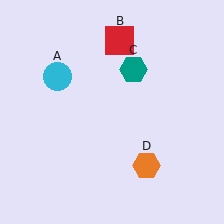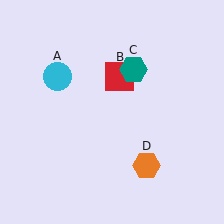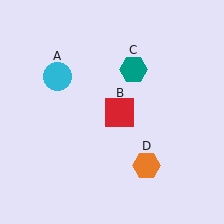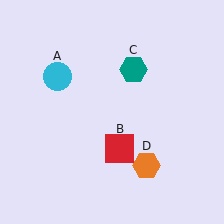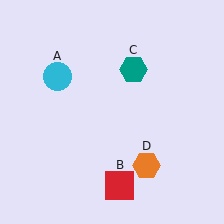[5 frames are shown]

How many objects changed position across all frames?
1 object changed position: red square (object B).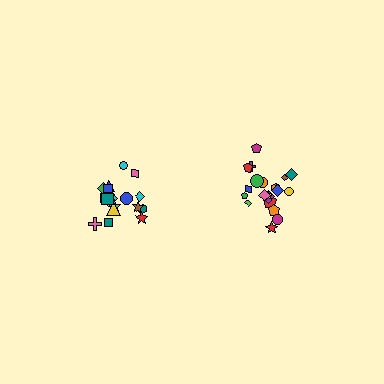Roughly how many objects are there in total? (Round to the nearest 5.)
Roughly 40 objects in total.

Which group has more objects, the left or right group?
The right group.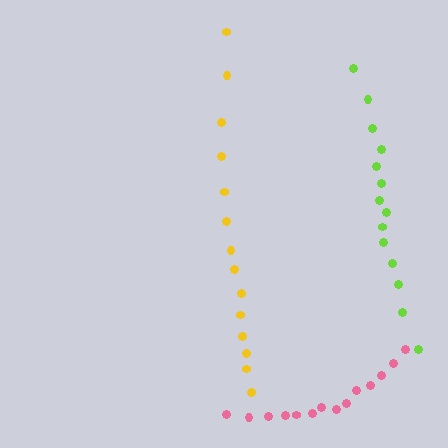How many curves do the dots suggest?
There are 3 distinct paths.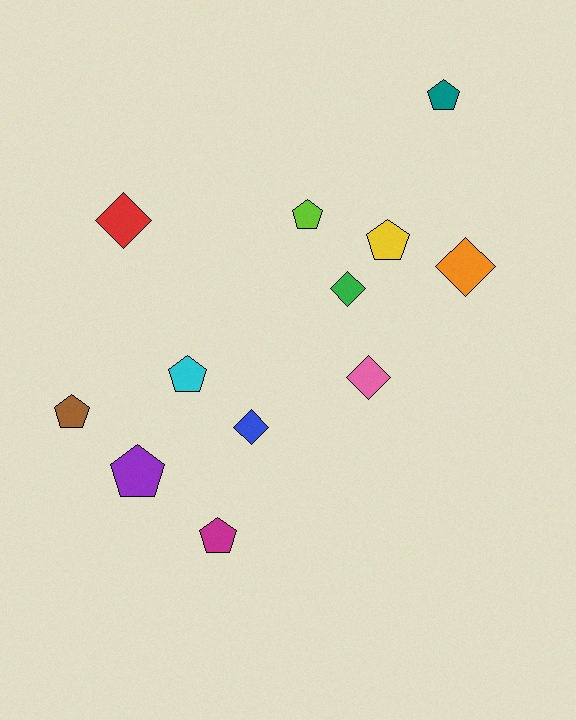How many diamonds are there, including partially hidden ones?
There are 5 diamonds.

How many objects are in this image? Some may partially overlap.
There are 12 objects.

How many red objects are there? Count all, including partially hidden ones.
There is 1 red object.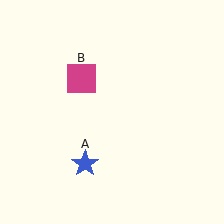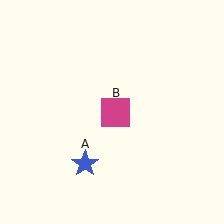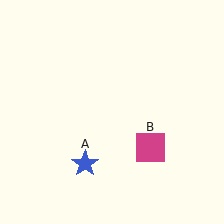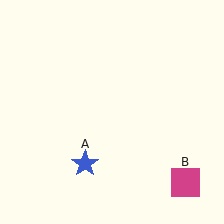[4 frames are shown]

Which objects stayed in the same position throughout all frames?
Blue star (object A) remained stationary.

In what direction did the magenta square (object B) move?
The magenta square (object B) moved down and to the right.